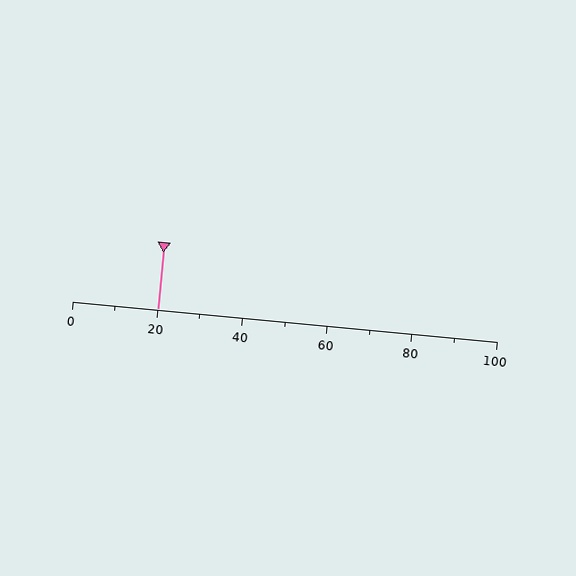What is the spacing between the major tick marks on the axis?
The major ticks are spaced 20 apart.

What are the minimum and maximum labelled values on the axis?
The axis runs from 0 to 100.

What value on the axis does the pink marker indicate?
The marker indicates approximately 20.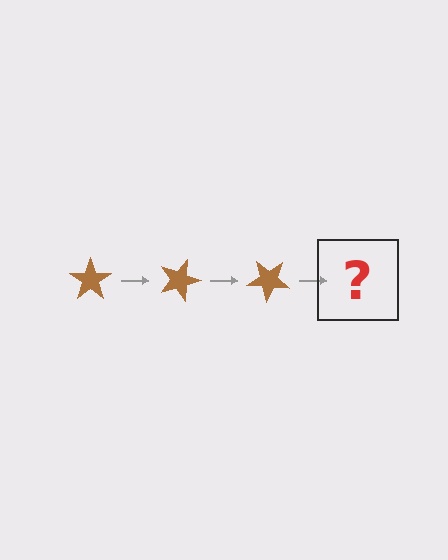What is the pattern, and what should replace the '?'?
The pattern is that the star rotates 20 degrees each step. The '?' should be a brown star rotated 60 degrees.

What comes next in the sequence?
The next element should be a brown star rotated 60 degrees.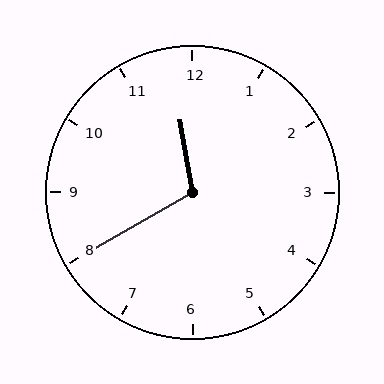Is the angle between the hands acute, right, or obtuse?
It is obtuse.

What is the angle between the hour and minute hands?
Approximately 110 degrees.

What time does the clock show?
11:40.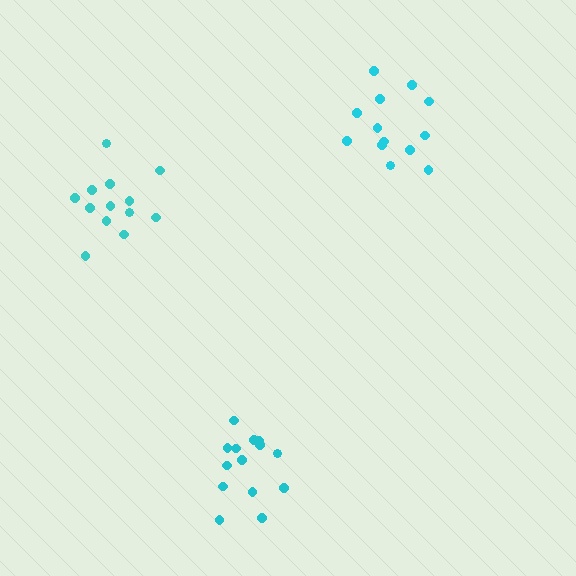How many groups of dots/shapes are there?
There are 3 groups.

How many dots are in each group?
Group 1: 13 dots, Group 2: 14 dots, Group 3: 13 dots (40 total).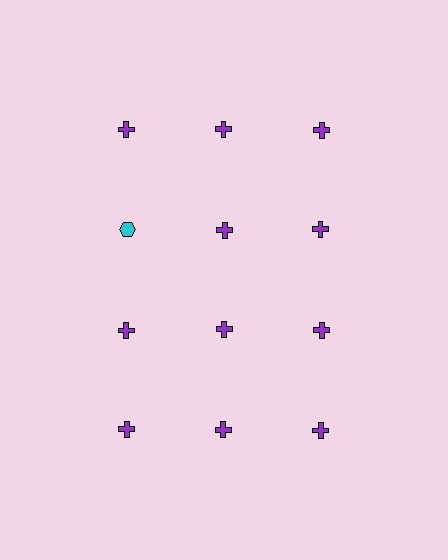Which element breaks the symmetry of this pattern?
The cyan hexagon in the second row, leftmost column breaks the symmetry. All other shapes are purple crosses.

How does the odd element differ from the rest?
It differs in both color (cyan instead of purple) and shape (hexagon instead of cross).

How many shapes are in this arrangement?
There are 12 shapes arranged in a grid pattern.